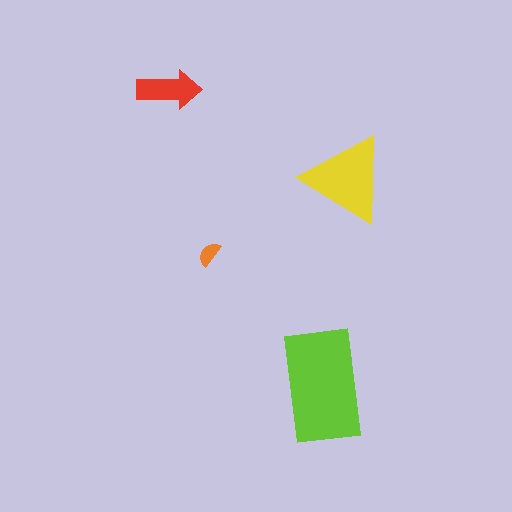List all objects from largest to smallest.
The lime rectangle, the yellow triangle, the red arrow, the orange semicircle.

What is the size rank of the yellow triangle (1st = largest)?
2nd.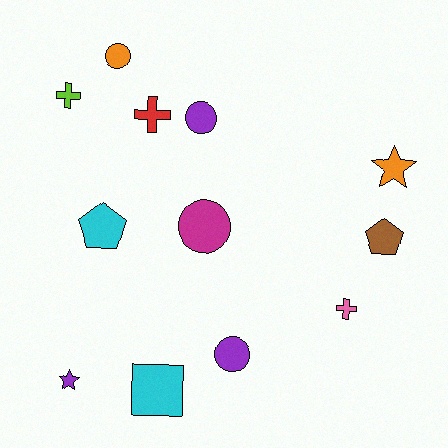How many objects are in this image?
There are 12 objects.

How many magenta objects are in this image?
There is 1 magenta object.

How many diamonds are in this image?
There are no diamonds.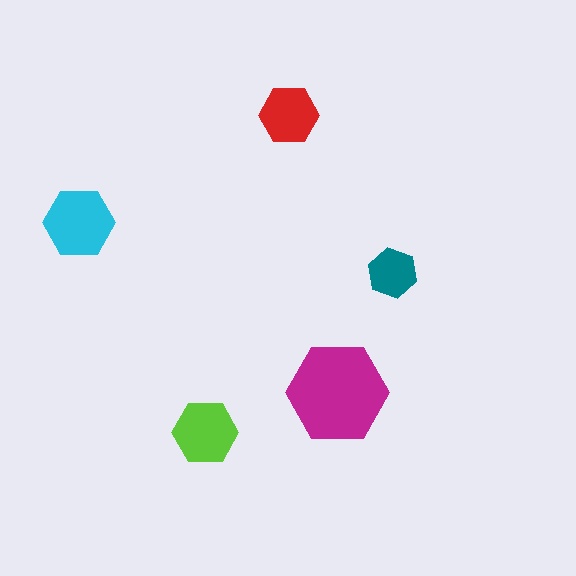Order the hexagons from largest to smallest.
the magenta one, the cyan one, the lime one, the red one, the teal one.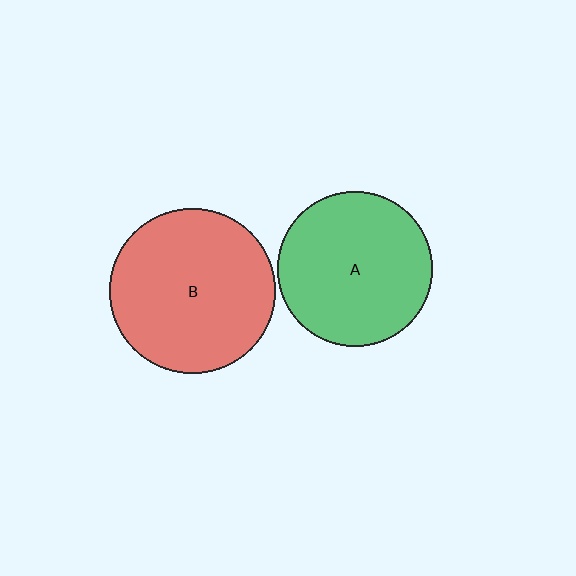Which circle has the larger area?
Circle B (red).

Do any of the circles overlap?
No, none of the circles overlap.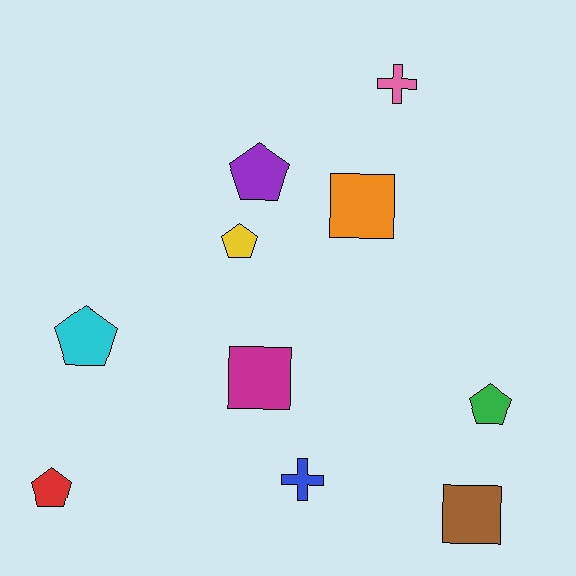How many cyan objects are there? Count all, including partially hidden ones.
There is 1 cyan object.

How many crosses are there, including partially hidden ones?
There are 2 crosses.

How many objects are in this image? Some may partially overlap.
There are 10 objects.